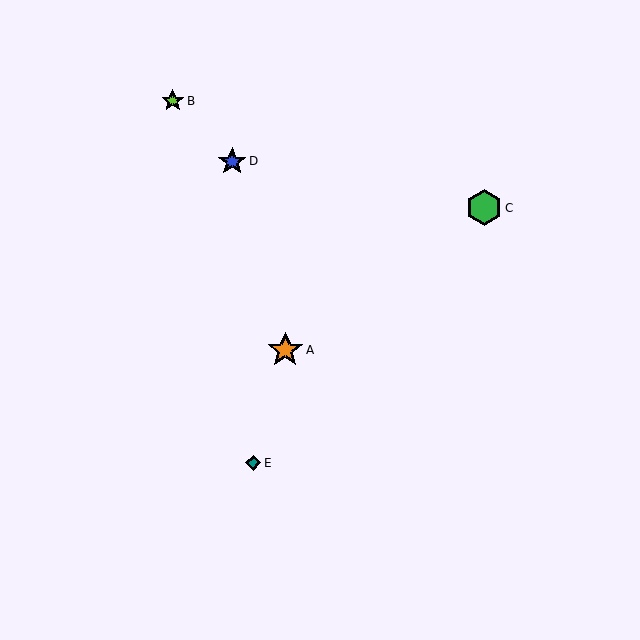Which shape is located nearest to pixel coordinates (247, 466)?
The teal diamond (labeled E) at (253, 463) is nearest to that location.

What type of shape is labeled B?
Shape B is a lime star.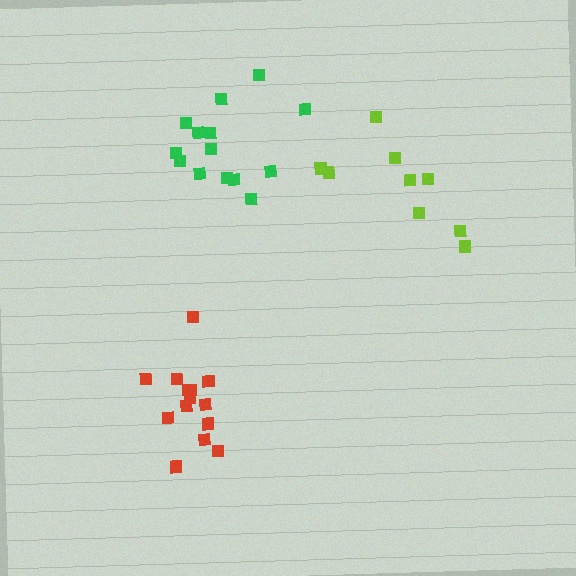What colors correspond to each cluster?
The clusters are colored: green, red, lime.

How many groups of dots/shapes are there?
There are 3 groups.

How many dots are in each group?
Group 1: 14 dots, Group 2: 14 dots, Group 3: 9 dots (37 total).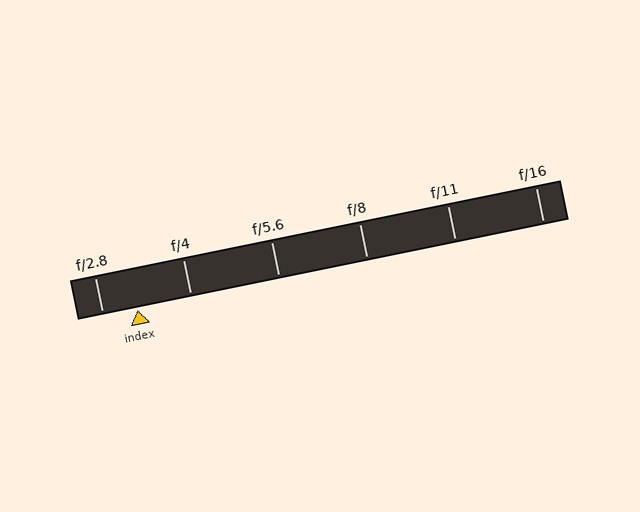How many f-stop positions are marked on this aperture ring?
There are 6 f-stop positions marked.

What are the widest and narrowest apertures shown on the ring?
The widest aperture shown is f/2.8 and the narrowest is f/16.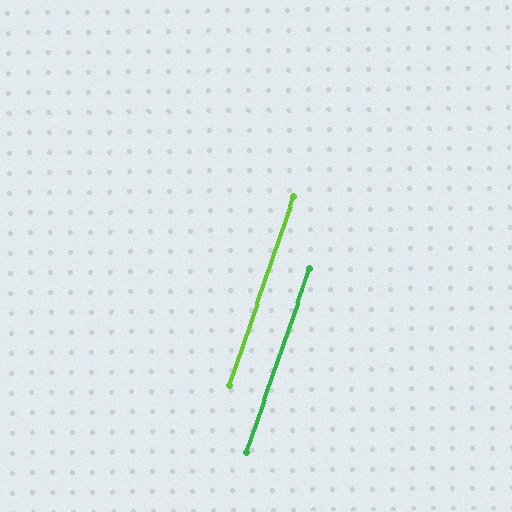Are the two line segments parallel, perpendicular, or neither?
Parallel — their directions differ by only 0.3°.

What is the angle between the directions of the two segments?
Approximately 0 degrees.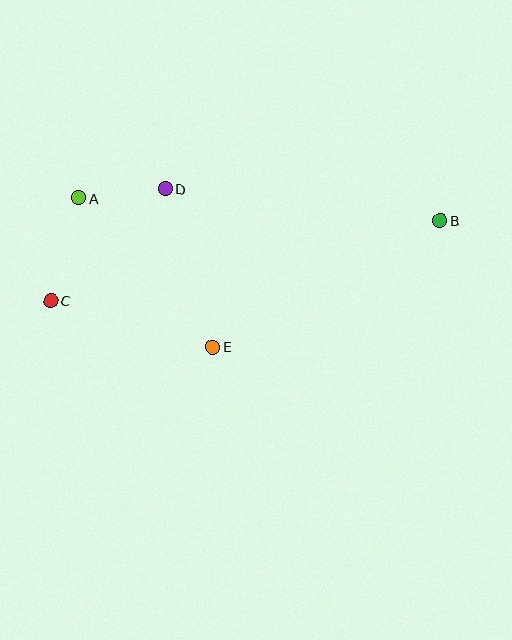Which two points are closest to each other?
Points A and D are closest to each other.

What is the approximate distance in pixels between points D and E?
The distance between D and E is approximately 165 pixels.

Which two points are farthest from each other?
Points B and C are farthest from each other.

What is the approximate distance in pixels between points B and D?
The distance between B and D is approximately 276 pixels.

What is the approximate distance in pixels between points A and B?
The distance between A and B is approximately 362 pixels.